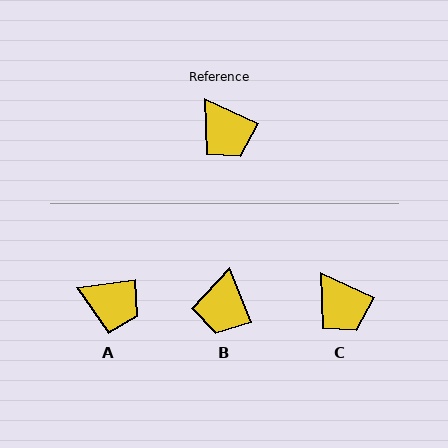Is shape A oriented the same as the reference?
No, it is off by about 32 degrees.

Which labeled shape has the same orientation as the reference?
C.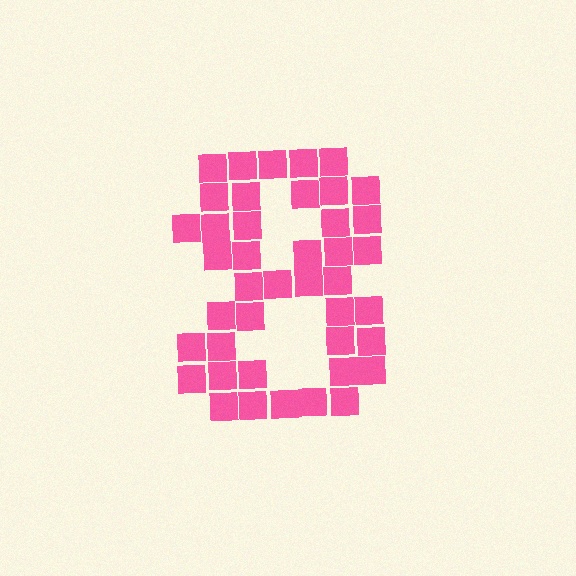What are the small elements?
The small elements are squares.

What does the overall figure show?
The overall figure shows the digit 8.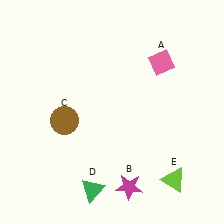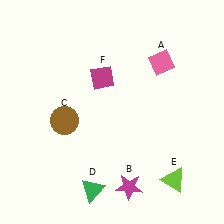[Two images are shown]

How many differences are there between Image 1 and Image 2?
There is 1 difference between the two images.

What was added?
A magenta diamond (F) was added in Image 2.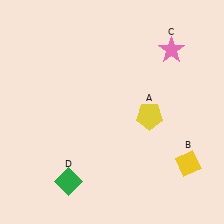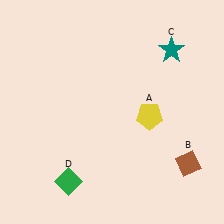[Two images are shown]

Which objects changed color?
B changed from yellow to brown. C changed from pink to teal.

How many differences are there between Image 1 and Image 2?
There are 2 differences between the two images.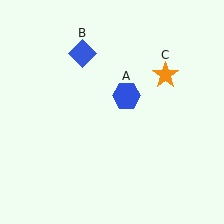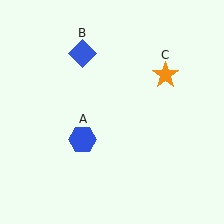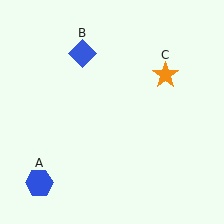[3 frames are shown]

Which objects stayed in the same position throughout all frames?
Blue diamond (object B) and orange star (object C) remained stationary.